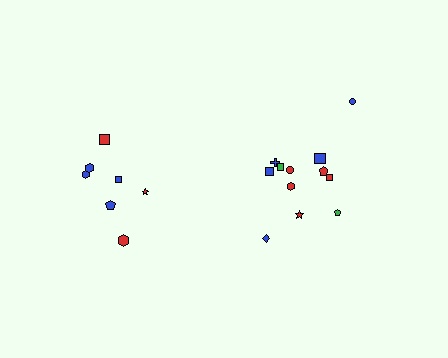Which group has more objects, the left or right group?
The right group.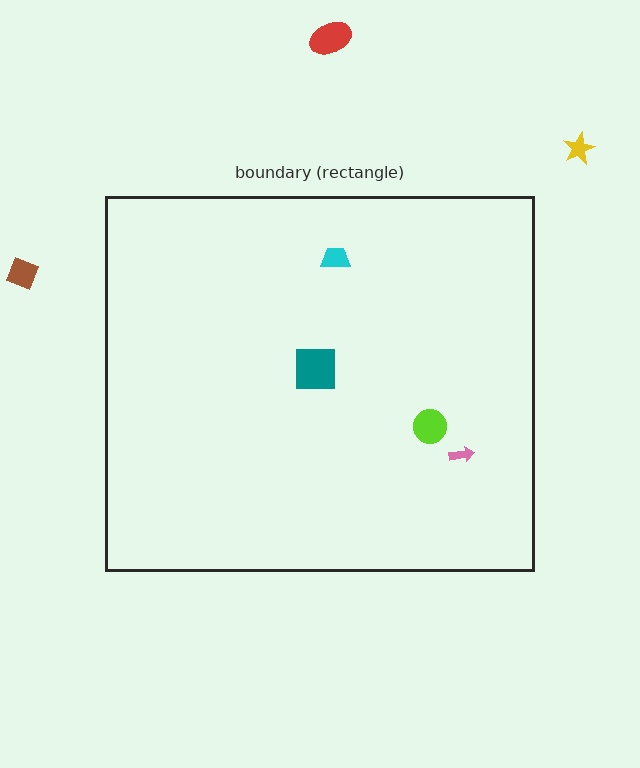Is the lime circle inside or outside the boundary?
Inside.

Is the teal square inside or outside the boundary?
Inside.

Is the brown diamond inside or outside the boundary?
Outside.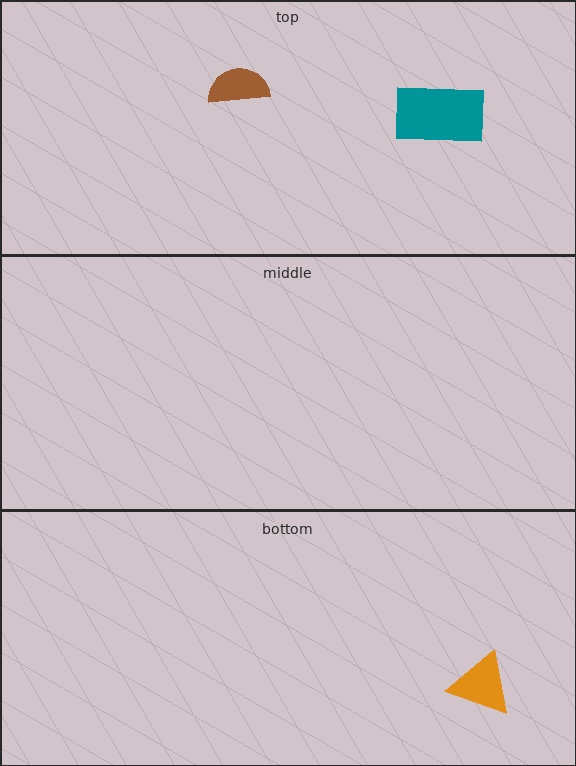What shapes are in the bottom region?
The orange triangle.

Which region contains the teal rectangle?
The top region.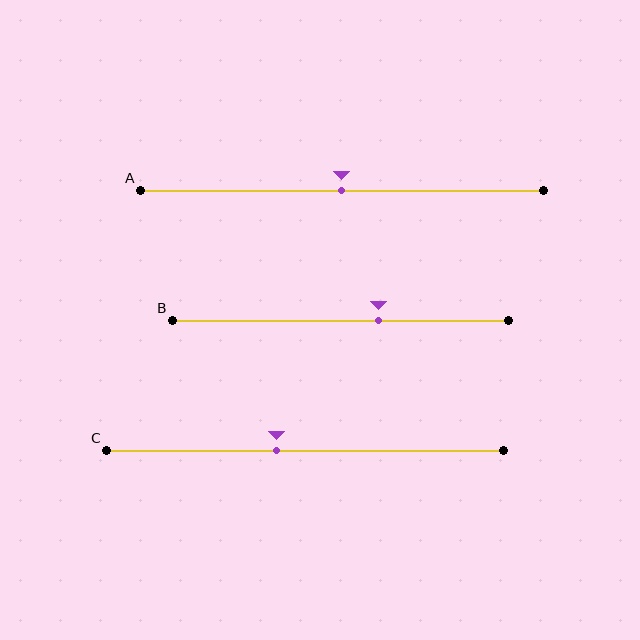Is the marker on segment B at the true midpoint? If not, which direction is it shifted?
No, the marker on segment B is shifted to the right by about 11% of the segment length.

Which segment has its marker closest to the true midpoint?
Segment A has its marker closest to the true midpoint.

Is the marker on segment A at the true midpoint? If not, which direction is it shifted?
Yes, the marker on segment A is at the true midpoint.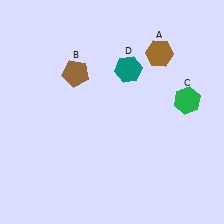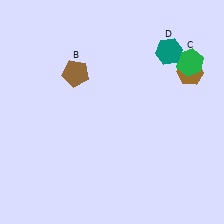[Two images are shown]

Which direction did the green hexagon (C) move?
The green hexagon (C) moved up.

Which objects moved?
The objects that moved are: the brown hexagon (A), the green hexagon (C), the teal hexagon (D).